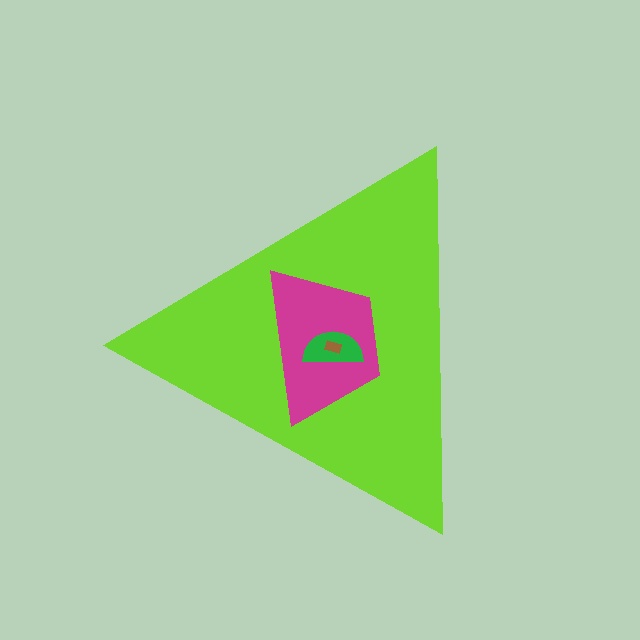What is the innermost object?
The brown rectangle.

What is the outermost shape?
The lime triangle.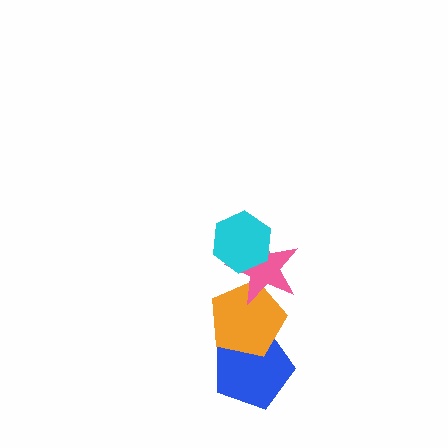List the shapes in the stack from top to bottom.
From top to bottom: the cyan hexagon, the pink star, the orange pentagon, the blue pentagon.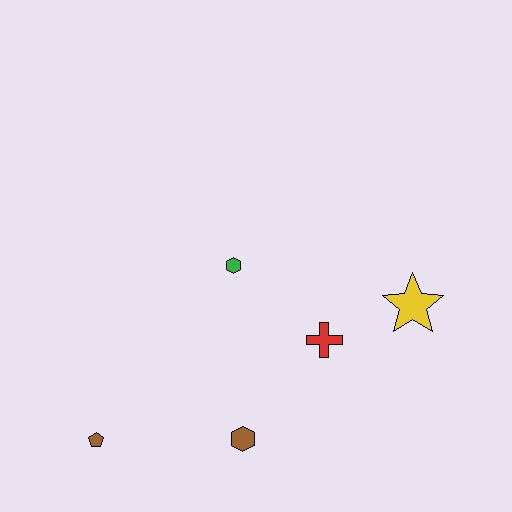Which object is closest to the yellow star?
The red cross is closest to the yellow star.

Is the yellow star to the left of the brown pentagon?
No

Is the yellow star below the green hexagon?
Yes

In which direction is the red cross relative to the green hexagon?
The red cross is to the right of the green hexagon.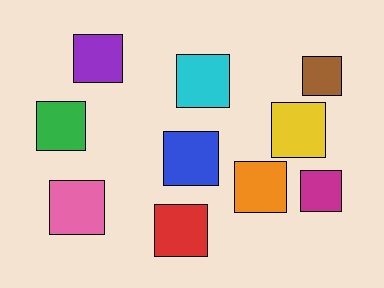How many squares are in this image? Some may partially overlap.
There are 10 squares.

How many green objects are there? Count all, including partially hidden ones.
There is 1 green object.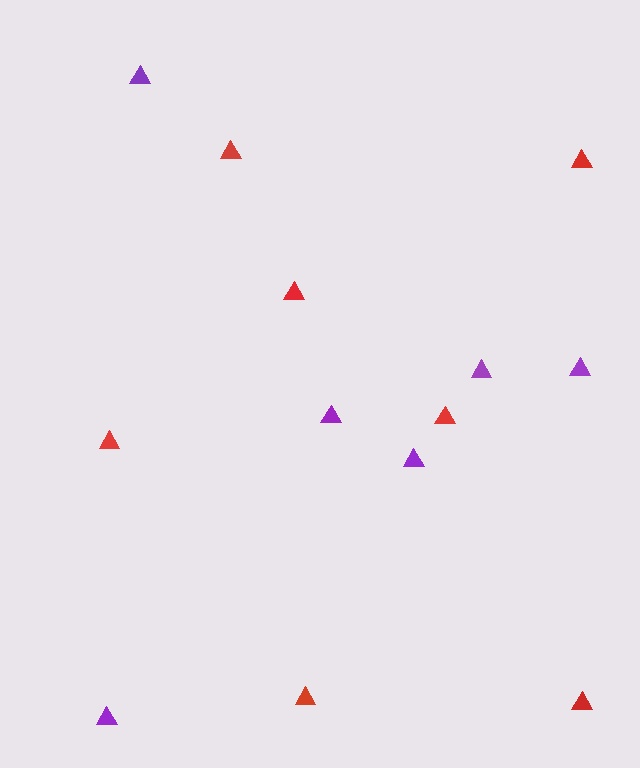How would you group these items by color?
There are 2 groups: one group of purple triangles (6) and one group of red triangles (7).